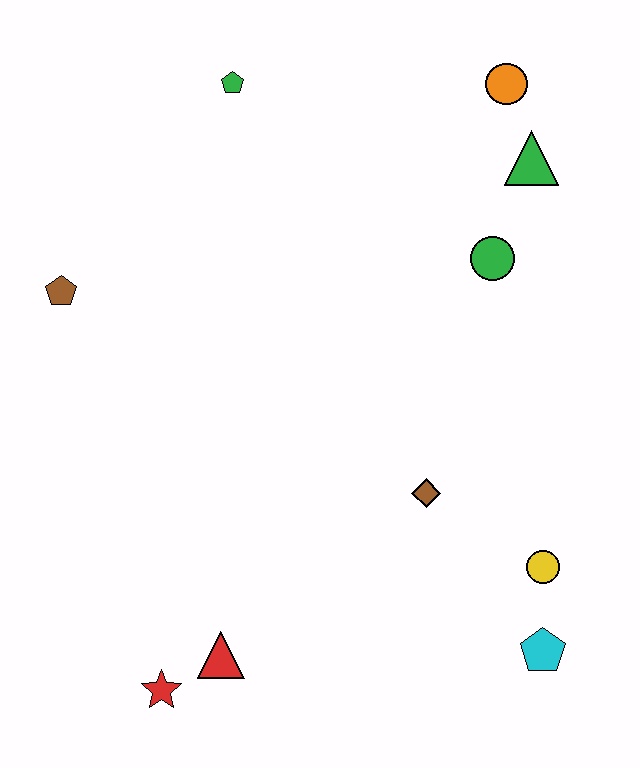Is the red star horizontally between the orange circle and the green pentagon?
No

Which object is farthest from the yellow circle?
The green pentagon is farthest from the yellow circle.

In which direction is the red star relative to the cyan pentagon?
The red star is to the left of the cyan pentagon.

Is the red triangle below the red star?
No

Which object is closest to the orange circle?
The green triangle is closest to the orange circle.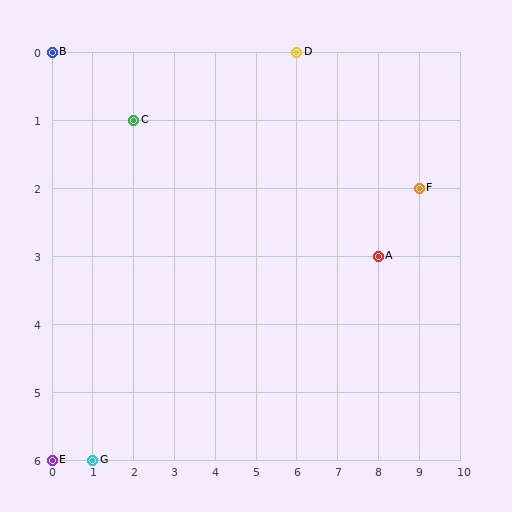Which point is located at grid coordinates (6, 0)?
Point D is at (6, 0).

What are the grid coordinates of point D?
Point D is at grid coordinates (6, 0).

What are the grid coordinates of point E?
Point E is at grid coordinates (0, 6).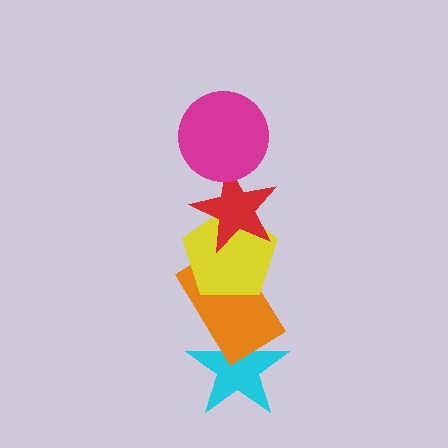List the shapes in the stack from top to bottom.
From top to bottom: the magenta circle, the red star, the yellow pentagon, the orange rectangle, the cyan star.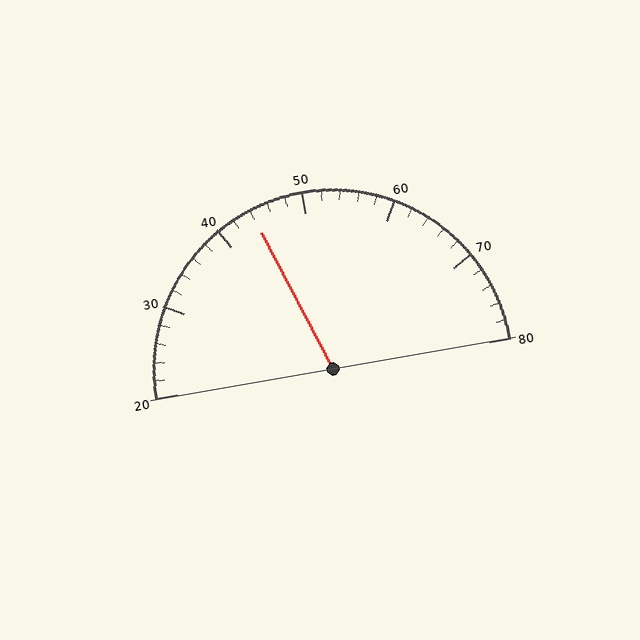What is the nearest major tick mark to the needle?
The nearest major tick mark is 40.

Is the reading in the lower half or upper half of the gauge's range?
The reading is in the lower half of the range (20 to 80).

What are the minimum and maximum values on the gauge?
The gauge ranges from 20 to 80.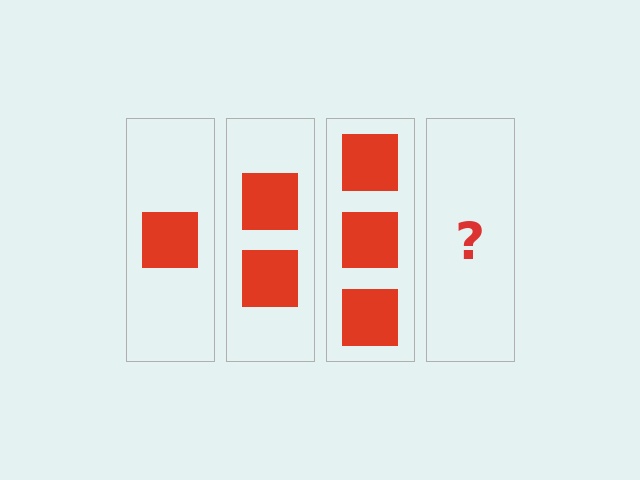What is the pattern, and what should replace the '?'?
The pattern is that each step adds one more square. The '?' should be 4 squares.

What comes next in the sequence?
The next element should be 4 squares.